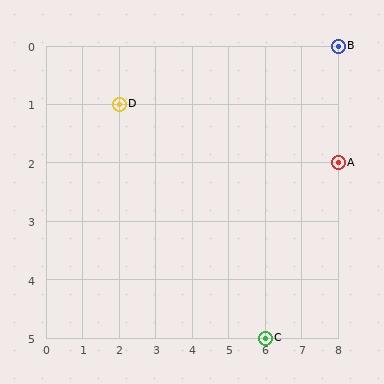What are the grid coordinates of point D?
Point D is at grid coordinates (2, 1).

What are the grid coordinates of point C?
Point C is at grid coordinates (6, 5).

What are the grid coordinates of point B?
Point B is at grid coordinates (8, 0).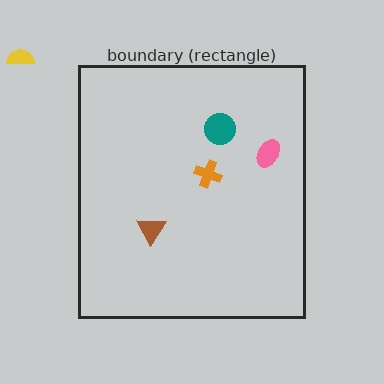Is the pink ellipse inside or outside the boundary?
Inside.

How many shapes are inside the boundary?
4 inside, 1 outside.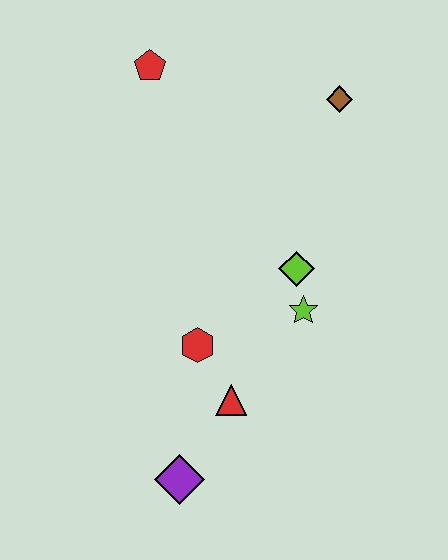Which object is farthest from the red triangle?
The red pentagon is farthest from the red triangle.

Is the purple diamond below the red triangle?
Yes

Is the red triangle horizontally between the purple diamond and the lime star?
Yes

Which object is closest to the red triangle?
The red hexagon is closest to the red triangle.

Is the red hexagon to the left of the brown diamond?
Yes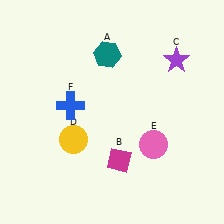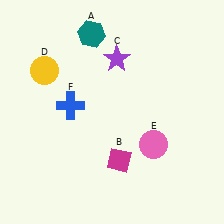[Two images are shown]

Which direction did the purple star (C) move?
The purple star (C) moved left.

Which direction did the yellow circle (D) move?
The yellow circle (D) moved up.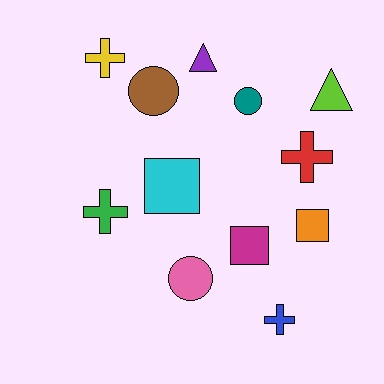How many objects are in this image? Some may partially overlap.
There are 12 objects.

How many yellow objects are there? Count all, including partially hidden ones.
There is 1 yellow object.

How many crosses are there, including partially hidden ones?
There are 4 crosses.